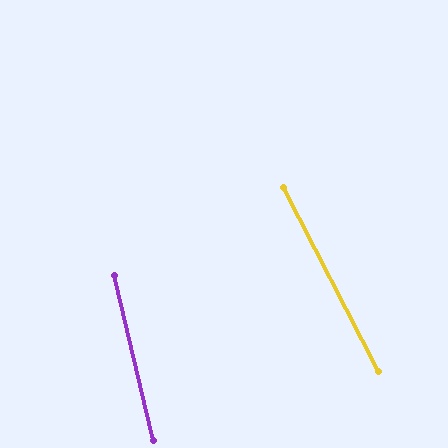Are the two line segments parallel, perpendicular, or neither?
Neither parallel nor perpendicular — they differ by about 14°.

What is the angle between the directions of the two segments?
Approximately 14 degrees.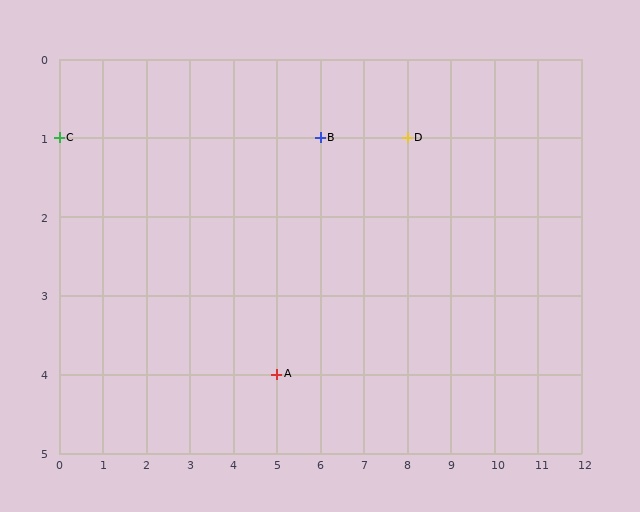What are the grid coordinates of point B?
Point B is at grid coordinates (6, 1).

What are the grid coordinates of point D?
Point D is at grid coordinates (8, 1).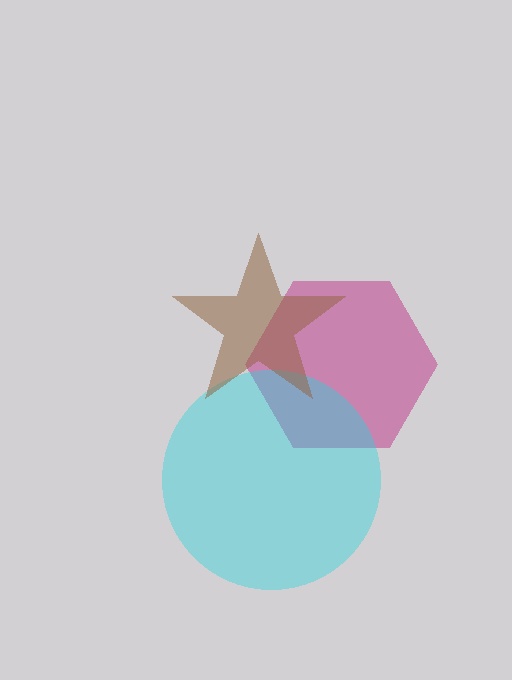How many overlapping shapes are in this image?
There are 3 overlapping shapes in the image.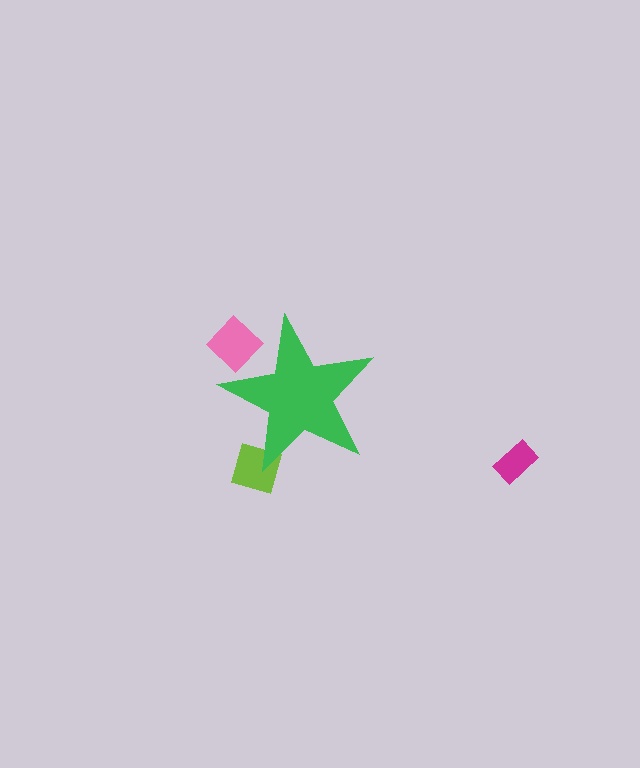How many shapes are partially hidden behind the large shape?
2 shapes are partially hidden.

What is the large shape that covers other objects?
A green star.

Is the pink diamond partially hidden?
Yes, the pink diamond is partially hidden behind the green star.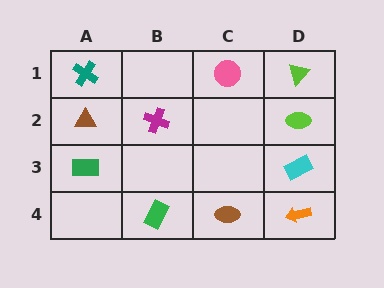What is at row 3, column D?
A cyan rectangle.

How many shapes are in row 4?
3 shapes.